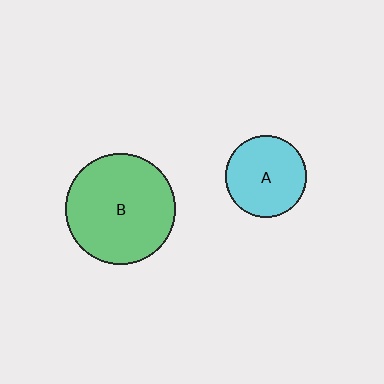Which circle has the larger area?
Circle B (green).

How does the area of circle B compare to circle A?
Approximately 1.8 times.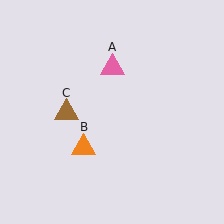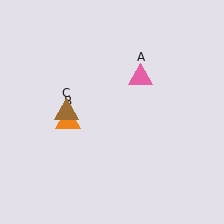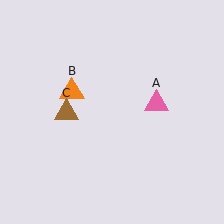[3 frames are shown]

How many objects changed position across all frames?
2 objects changed position: pink triangle (object A), orange triangle (object B).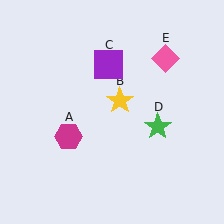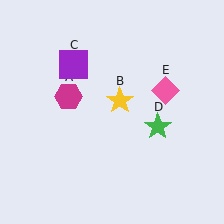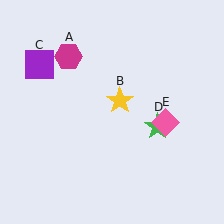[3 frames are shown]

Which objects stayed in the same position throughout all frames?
Yellow star (object B) and green star (object D) remained stationary.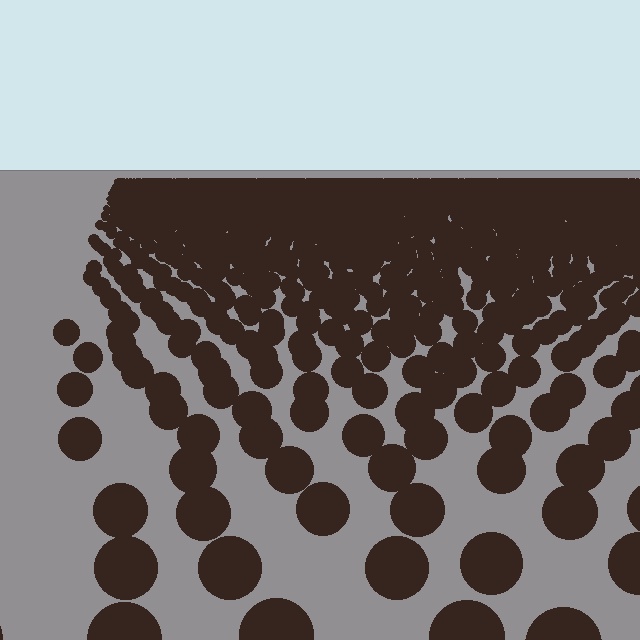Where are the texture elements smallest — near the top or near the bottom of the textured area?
Near the top.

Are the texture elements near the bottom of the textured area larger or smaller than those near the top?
Larger. Near the bottom, elements are closer to the viewer and appear at a bigger on-screen size.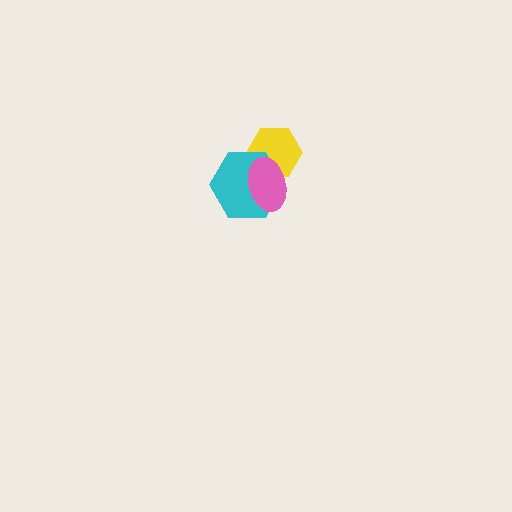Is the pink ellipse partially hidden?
No, no other shape covers it.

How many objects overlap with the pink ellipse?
2 objects overlap with the pink ellipse.